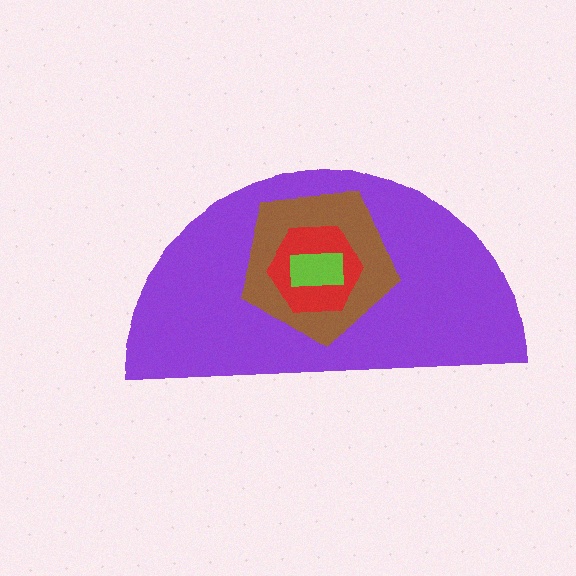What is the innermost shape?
The lime rectangle.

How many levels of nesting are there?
4.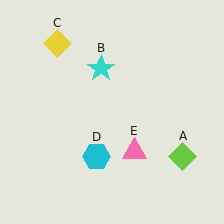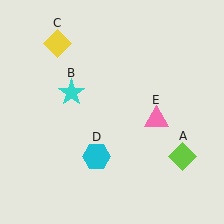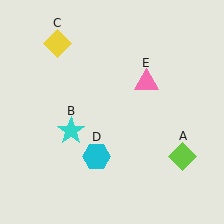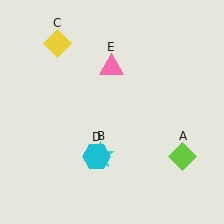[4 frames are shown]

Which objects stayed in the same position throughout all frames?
Lime diamond (object A) and yellow diamond (object C) and cyan hexagon (object D) remained stationary.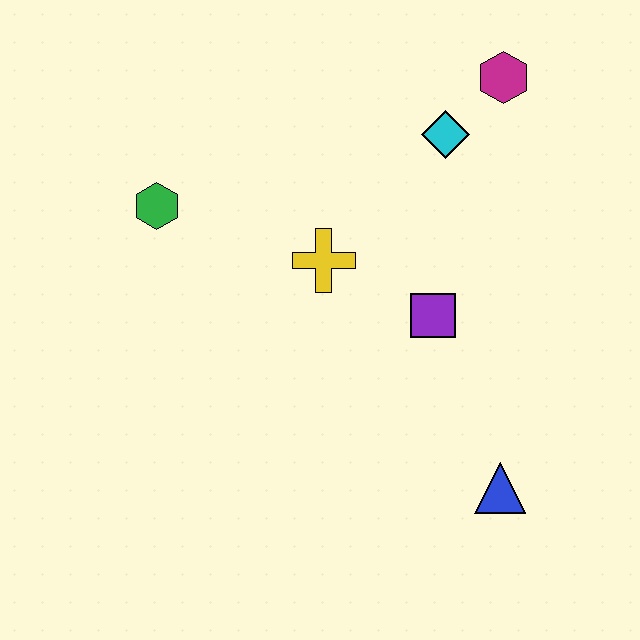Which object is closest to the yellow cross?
The purple square is closest to the yellow cross.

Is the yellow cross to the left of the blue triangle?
Yes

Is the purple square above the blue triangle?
Yes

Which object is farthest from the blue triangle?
The green hexagon is farthest from the blue triangle.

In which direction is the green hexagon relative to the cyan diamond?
The green hexagon is to the left of the cyan diamond.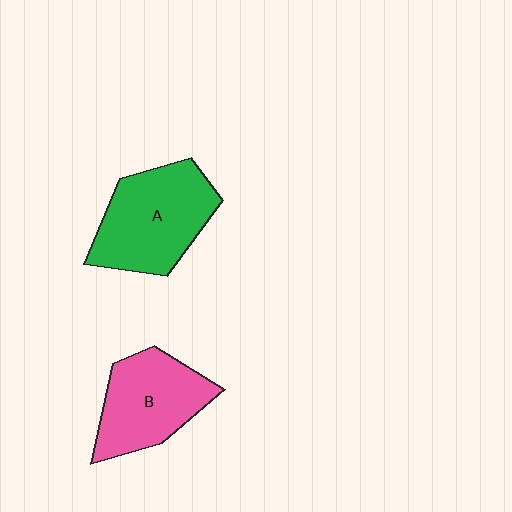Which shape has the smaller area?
Shape B (pink).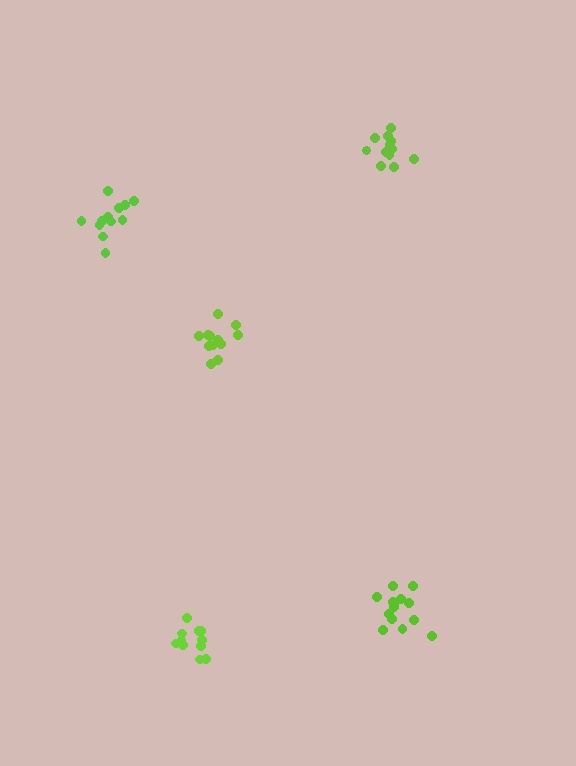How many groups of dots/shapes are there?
There are 5 groups.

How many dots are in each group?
Group 1: 12 dots, Group 2: 14 dots, Group 3: 12 dots, Group 4: 12 dots, Group 5: 11 dots (61 total).